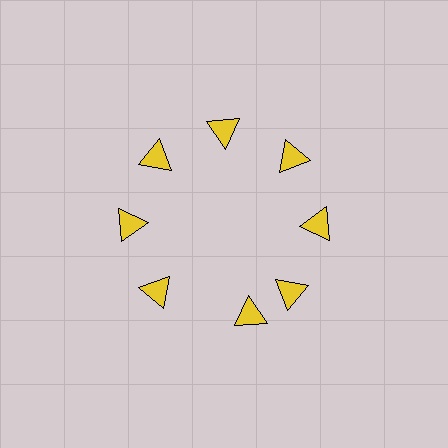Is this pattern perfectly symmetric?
No. The 8 yellow triangles are arranged in a ring, but one element near the 6 o'clock position is rotated out of alignment along the ring, breaking the 8-fold rotational symmetry.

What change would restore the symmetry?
The symmetry would be restored by rotating it back into even spacing with its neighbors so that all 8 triangles sit at equal angles and equal distance from the center.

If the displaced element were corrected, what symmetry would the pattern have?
It would have 8-fold rotational symmetry — the pattern would map onto itself every 45 degrees.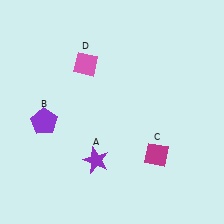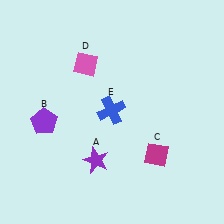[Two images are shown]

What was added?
A blue cross (E) was added in Image 2.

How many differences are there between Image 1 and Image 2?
There is 1 difference between the two images.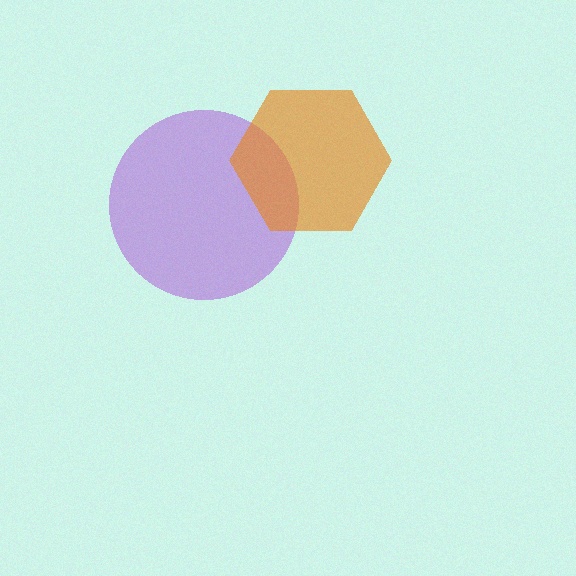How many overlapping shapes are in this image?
There are 2 overlapping shapes in the image.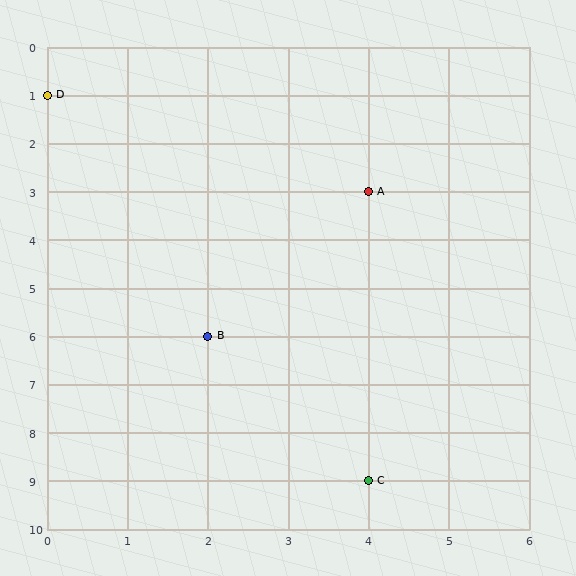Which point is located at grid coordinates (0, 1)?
Point D is at (0, 1).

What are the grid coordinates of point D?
Point D is at grid coordinates (0, 1).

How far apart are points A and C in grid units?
Points A and C are 6 rows apart.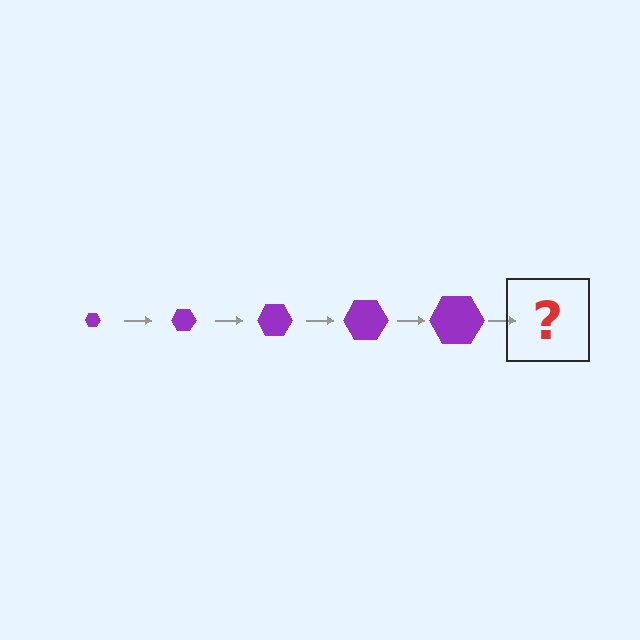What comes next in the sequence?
The next element should be a purple hexagon, larger than the previous one.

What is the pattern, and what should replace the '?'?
The pattern is that the hexagon gets progressively larger each step. The '?' should be a purple hexagon, larger than the previous one.